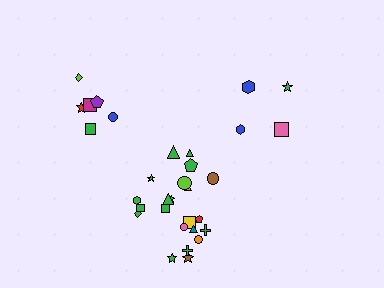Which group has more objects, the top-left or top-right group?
The top-left group.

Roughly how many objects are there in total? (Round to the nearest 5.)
Roughly 30 objects in total.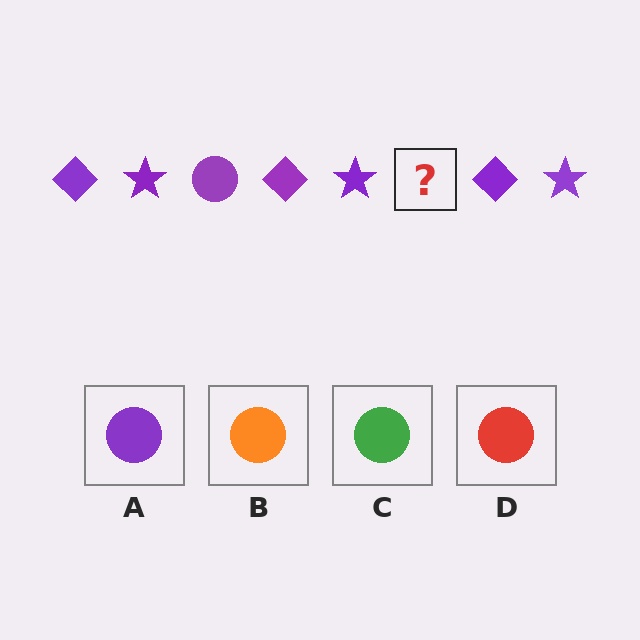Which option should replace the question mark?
Option A.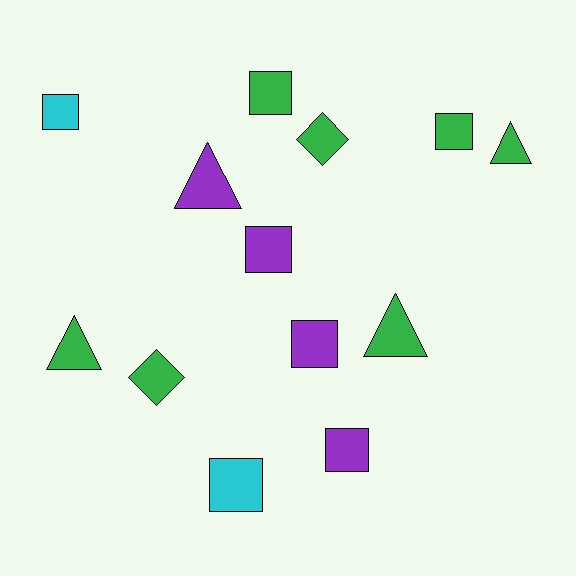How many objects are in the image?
There are 13 objects.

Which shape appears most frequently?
Square, with 7 objects.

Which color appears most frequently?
Green, with 7 objects.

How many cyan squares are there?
There are 2 cyan squares.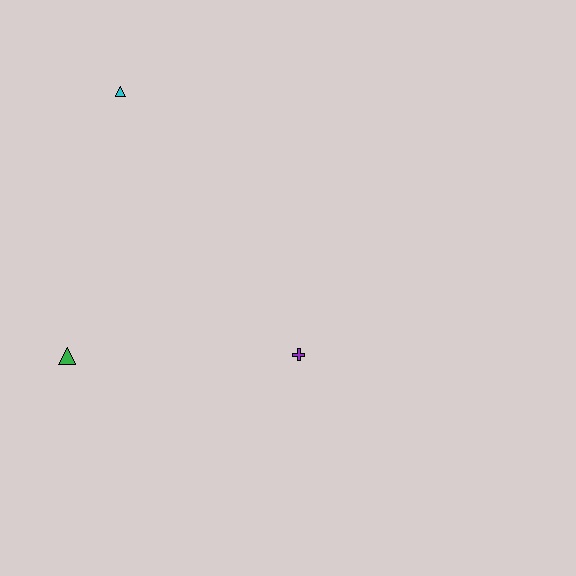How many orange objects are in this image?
There are no orange objects.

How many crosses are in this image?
There is 1 cross.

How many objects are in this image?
There are 3 objects.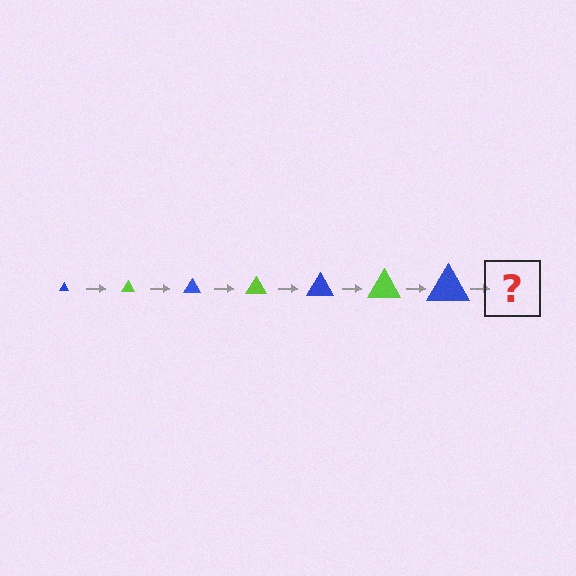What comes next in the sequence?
The next element should be a lime triangle, larger than the previous one.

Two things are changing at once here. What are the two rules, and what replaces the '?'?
The two rules are that the triangle grows larger each step and the color cycles through blue and lime. The '?' should be a lime triangle, larger than the previous one.